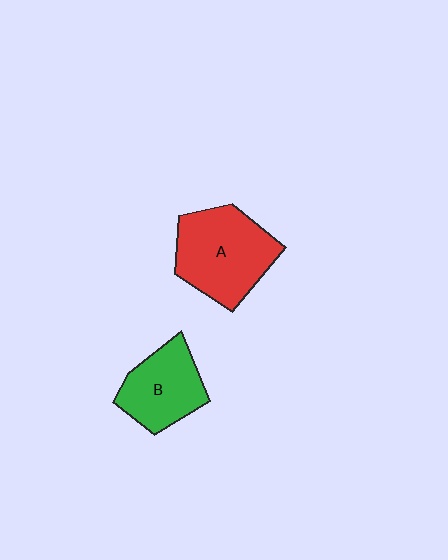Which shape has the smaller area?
Shape B (green).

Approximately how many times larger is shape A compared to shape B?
Approximately 1.4 times.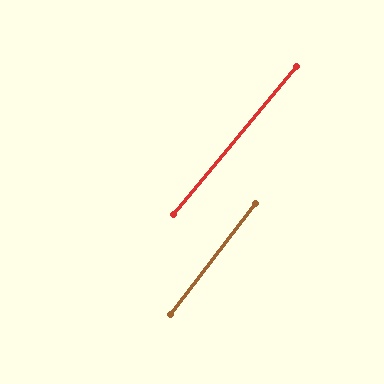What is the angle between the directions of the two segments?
Approximately 2 degrees.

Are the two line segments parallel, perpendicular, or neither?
Parallel — their directions differ by only 1.9°.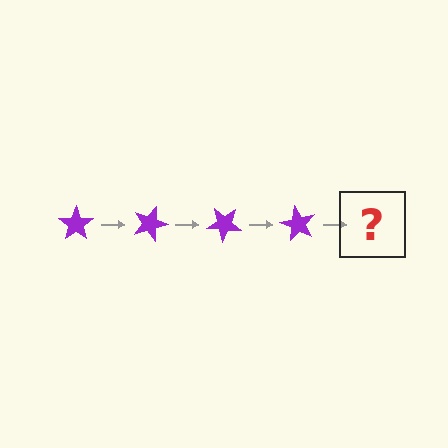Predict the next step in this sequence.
The next step is a purple star rotated 80 degrees.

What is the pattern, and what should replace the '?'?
The pattern is that the star rotates 20 degrees each step. The '?' should be a purple star rotated 80 degrees.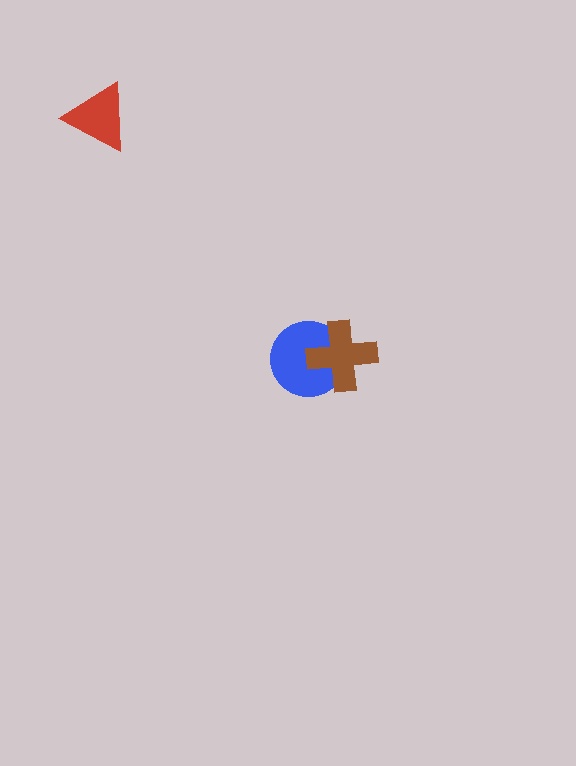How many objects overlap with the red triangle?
0 objects overlap with the red triangle.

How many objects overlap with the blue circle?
1 object overlaps with the blue circle.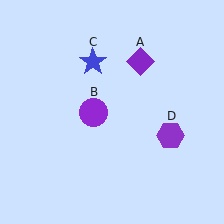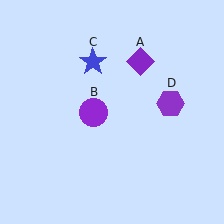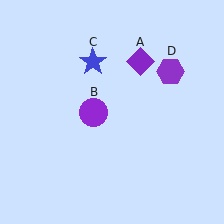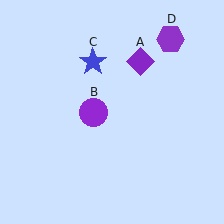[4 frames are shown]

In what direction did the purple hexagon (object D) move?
The purple hexagon (object D) moved up.